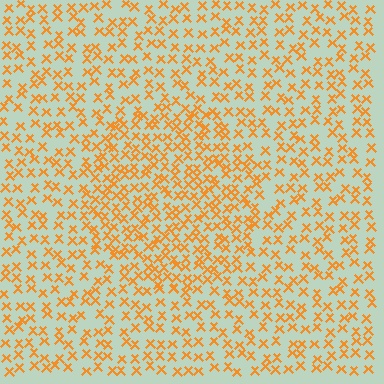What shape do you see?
I see a circle.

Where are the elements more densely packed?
The elements are more densely packed inside the circle boundary.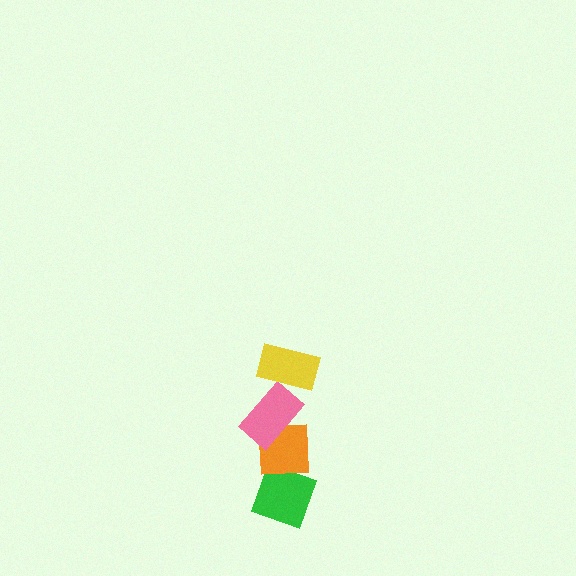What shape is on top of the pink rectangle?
The yellow rectangle is on top of the pink rectangle.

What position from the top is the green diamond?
The green diamond is 4th from the top.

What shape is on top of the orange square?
The pink rectangle is on top of the orange square.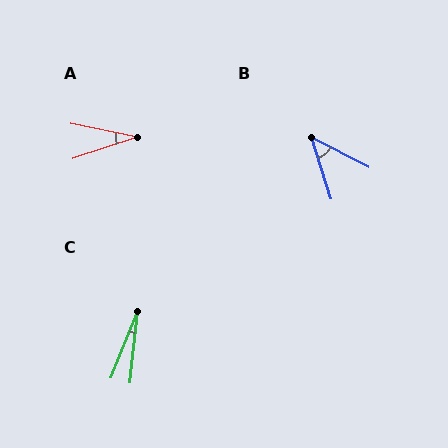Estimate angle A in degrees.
Approximately 30 degrees.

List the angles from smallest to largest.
C (16°), A (30°), B (45°).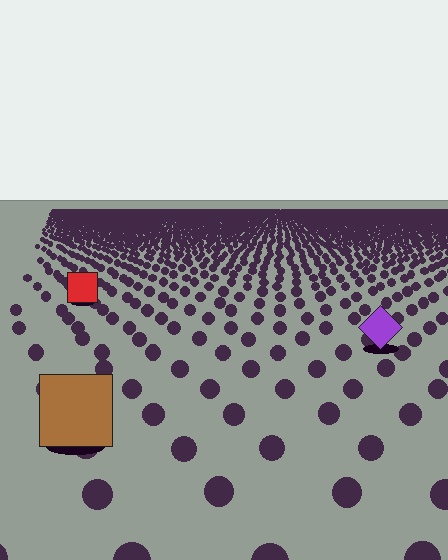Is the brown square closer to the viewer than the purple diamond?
Yes. The brown square is closer — you can tell from the texture gradient: the ground texture is coarser near it.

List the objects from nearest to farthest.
From nearest to farthest: the brown square, the purple diamond, the red square.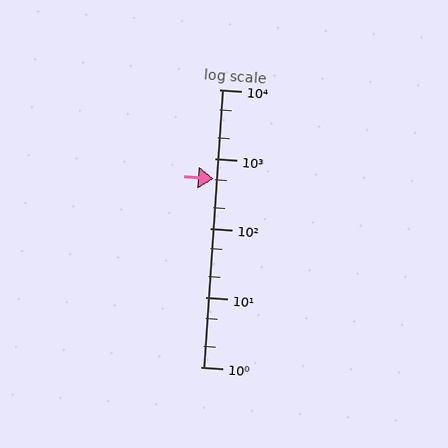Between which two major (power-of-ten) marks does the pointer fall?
The pointer is between 100 and 1000.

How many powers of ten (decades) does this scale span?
The scale spans 4 decades, from 1 to 10000.